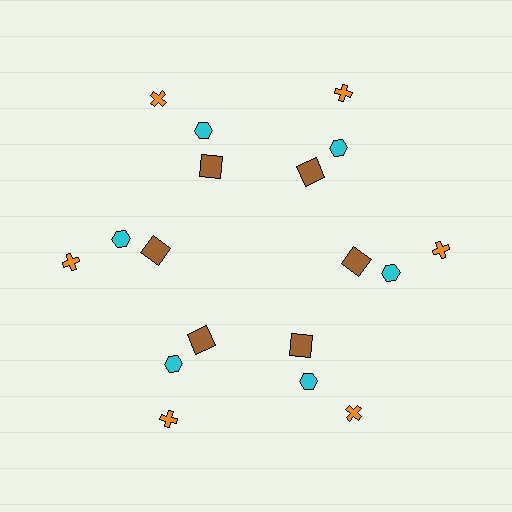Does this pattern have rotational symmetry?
Yes, this pattern has 6-fold rotational symmetry. It looks the same after rotating 60 degrees around the center.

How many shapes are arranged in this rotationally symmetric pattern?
There are 18 shapes, arranged in 6 groups of 3.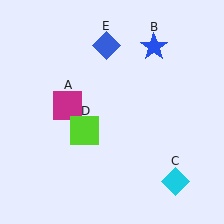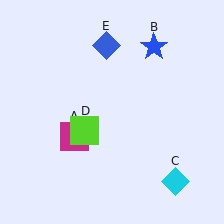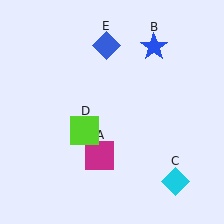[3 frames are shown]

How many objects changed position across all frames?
1 object changed position: magenta square (object A).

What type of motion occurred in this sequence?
The magenta square (object A) rotated counterclockwise around the center of the scene.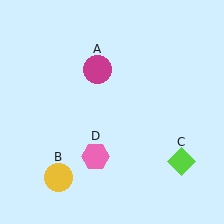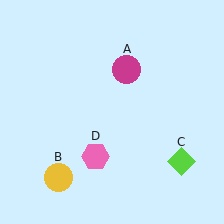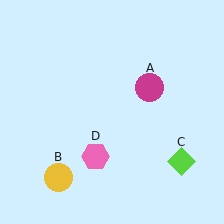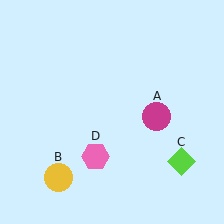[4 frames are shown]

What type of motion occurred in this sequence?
The magenta circle (object A) rotated clockwise around the center of the scene.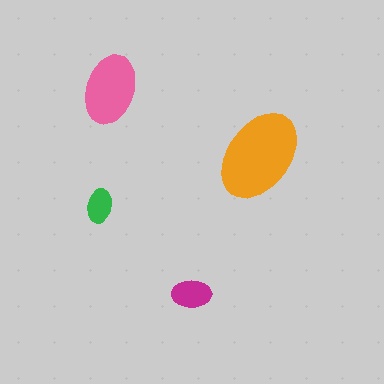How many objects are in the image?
There are 4 objects in the image.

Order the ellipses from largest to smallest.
the orange one, the pink one, the magenta one, the green one.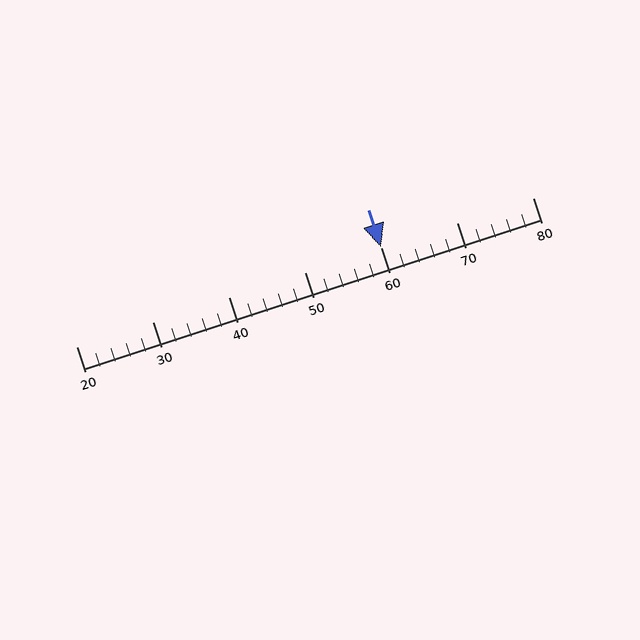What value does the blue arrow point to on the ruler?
The blue arrow points to approximately 60.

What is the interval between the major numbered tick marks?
The major tick marks are spaced 10 units apart.